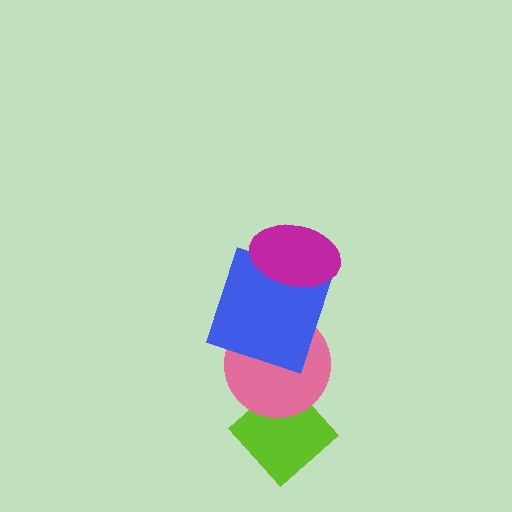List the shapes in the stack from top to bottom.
From top to bottom: the magenta ellipse, the blue square, the pink circle, the lime diamond.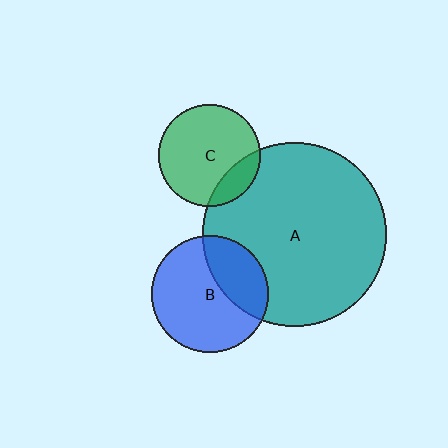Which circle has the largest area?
Circle A (teal).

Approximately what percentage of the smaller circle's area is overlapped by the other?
Approximately 15%.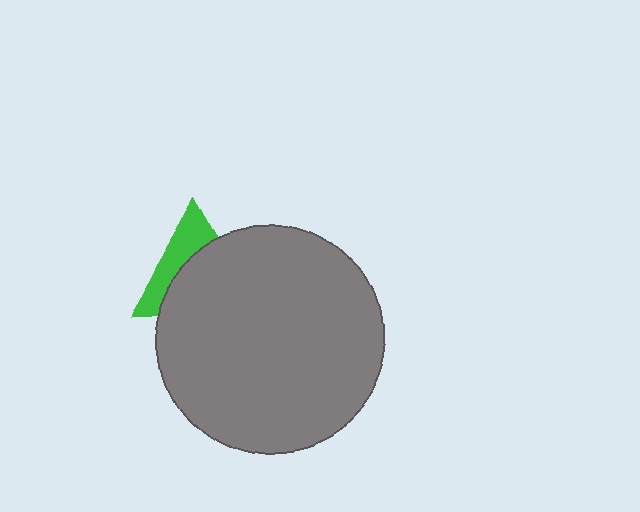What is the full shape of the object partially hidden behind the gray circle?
The partially hidden object is a green triangle.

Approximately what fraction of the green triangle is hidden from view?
Roughly 61% of the green triangle is hidden behind the gray circle.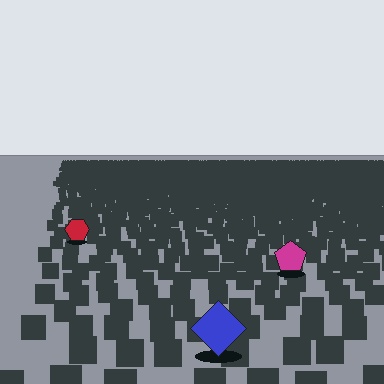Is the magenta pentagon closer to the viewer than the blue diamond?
No. The blue diamond is closer — you can tell from the texture gradient: the ground texture is coarser near it.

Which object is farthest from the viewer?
The red hexagon is farthest from the viewer. It appears smaller and the ground texture around it is denser.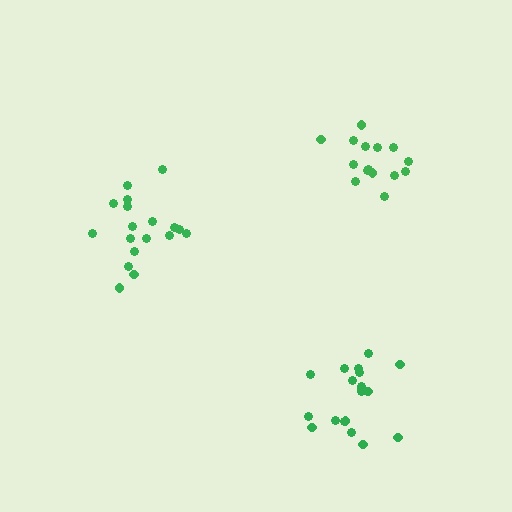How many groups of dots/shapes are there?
There are 3 groups.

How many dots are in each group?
Group 1: 19 dots, Group 2: 15 dots, Group 3: 18 dots (52 total).